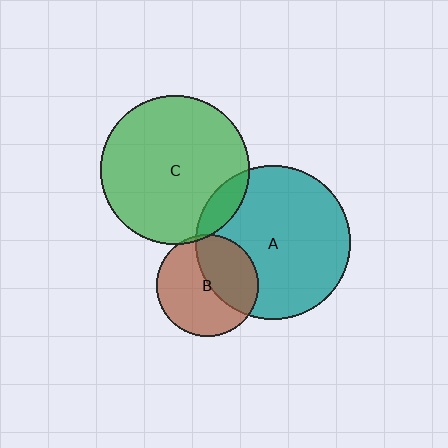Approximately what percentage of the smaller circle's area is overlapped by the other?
Approximately 5%.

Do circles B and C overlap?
Yes.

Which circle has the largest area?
Circle A (teal).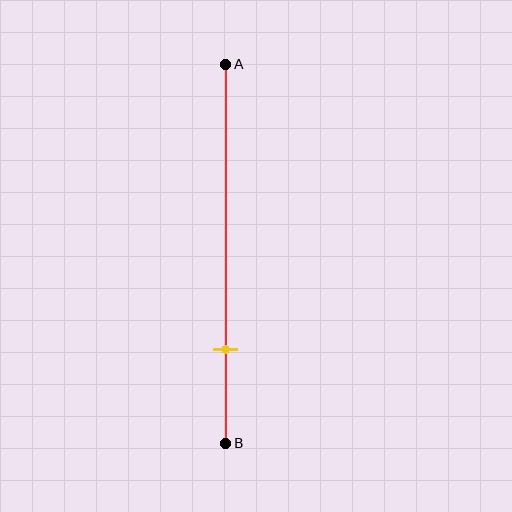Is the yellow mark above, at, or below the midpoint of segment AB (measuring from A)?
The yellow mark is below the midpoint of segment AB.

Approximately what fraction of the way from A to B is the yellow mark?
The yellow mark is approximately 75% of the way from A to B.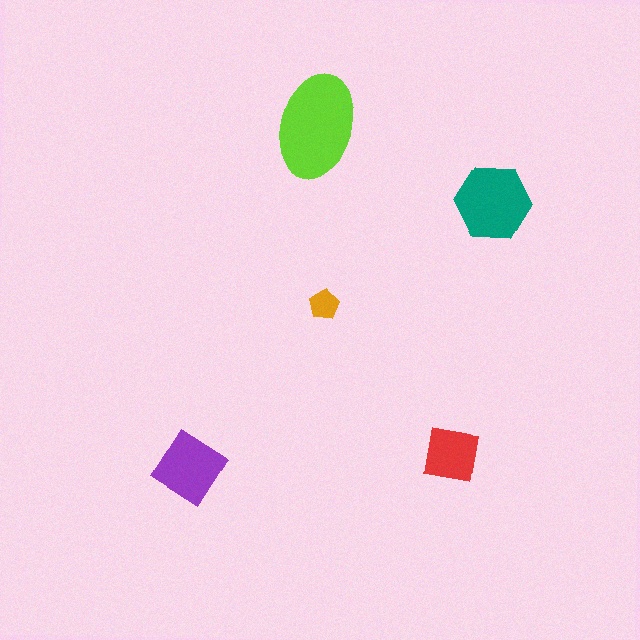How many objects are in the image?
There are 5 objects in the image.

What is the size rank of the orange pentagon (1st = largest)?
5th.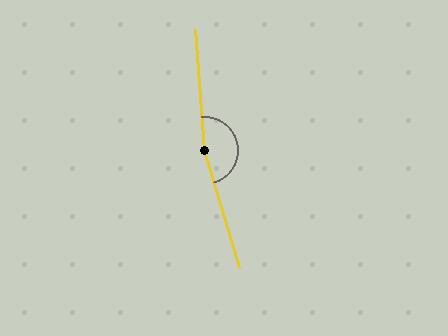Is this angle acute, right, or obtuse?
It is obtuse.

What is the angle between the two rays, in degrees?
Approximately 167 degrees.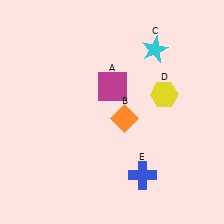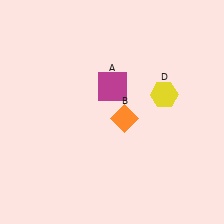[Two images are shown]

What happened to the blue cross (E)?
The blue cross (E) was removed in Image 2. It was in the bottom-right area of Image 1.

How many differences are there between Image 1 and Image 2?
There are 2 differences between the two images.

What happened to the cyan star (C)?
The cyan star (C) was removed in Image 2. It was in the top-right area of Image 1.